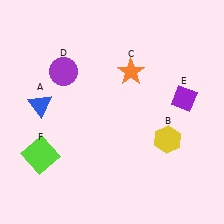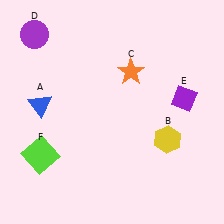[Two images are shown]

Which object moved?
The purple circle (D) moved up.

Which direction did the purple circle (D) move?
The purple circle (D) moved up.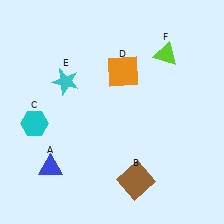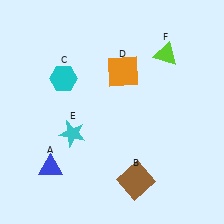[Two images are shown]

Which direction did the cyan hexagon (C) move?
The cyan hexagon (C) moved up.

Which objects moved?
The objects that moved are: the cyan hexagon (C), the cyan star (E).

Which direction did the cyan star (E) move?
The cyan star (E) moved down.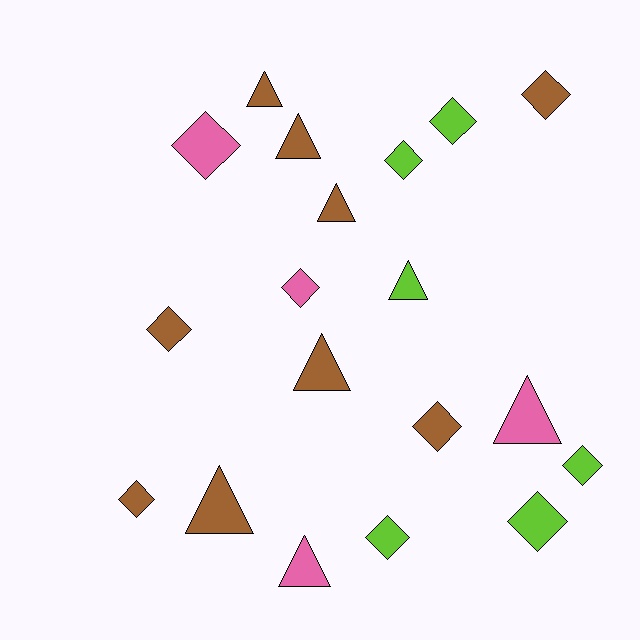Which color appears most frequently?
Brown, with 9 objects.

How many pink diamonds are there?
There are 2 pink diamonds.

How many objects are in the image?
There are 19 objects.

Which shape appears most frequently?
Diamond, with 11 objects.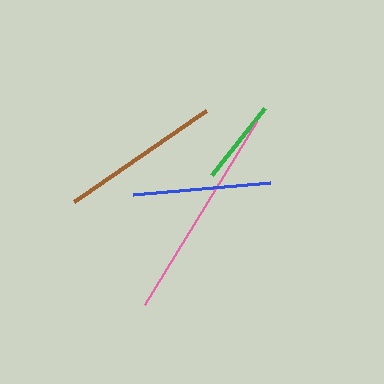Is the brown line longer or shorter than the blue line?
The brown line is longer than the blue line.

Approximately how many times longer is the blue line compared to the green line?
The blue line is approximately 1.6 times the length of the green line.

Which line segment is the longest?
The pink line is the longest at approximately 215 pixels.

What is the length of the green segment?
The green segment is approximately 86 pixels long.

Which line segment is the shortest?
The green line is the shortest at approximately 86 pixels.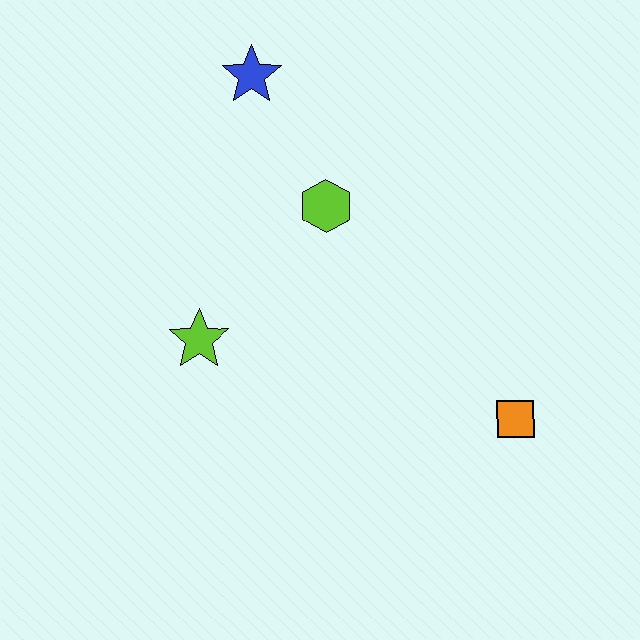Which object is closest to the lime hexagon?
The blue star is closest to the lime hexagon.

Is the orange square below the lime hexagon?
Yes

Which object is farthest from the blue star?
The orange square is farthest from the blue star.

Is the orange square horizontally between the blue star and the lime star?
No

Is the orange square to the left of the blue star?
No